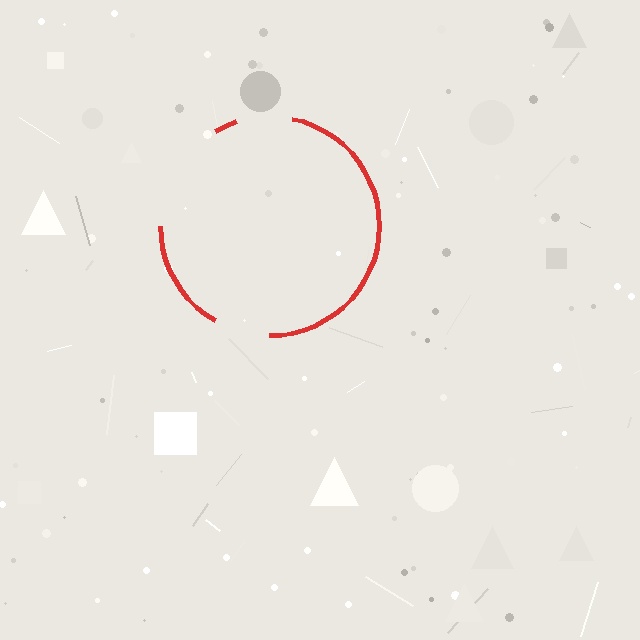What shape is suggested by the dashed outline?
The dashed outline suggests a circle.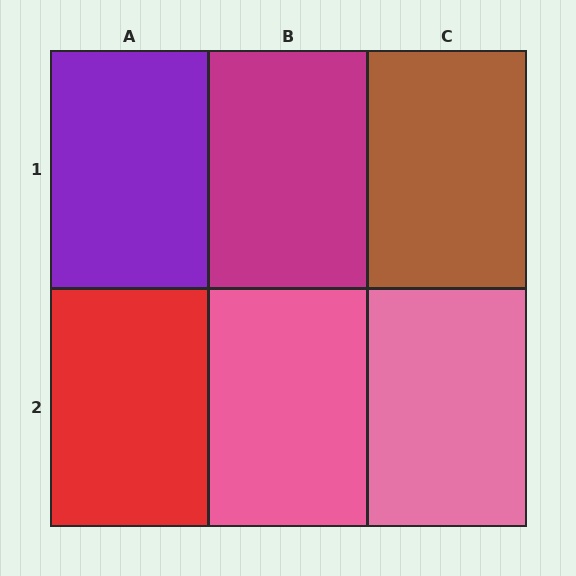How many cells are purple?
1 cell is purple.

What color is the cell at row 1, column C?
Brown.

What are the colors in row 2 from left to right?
Red, pink, pink.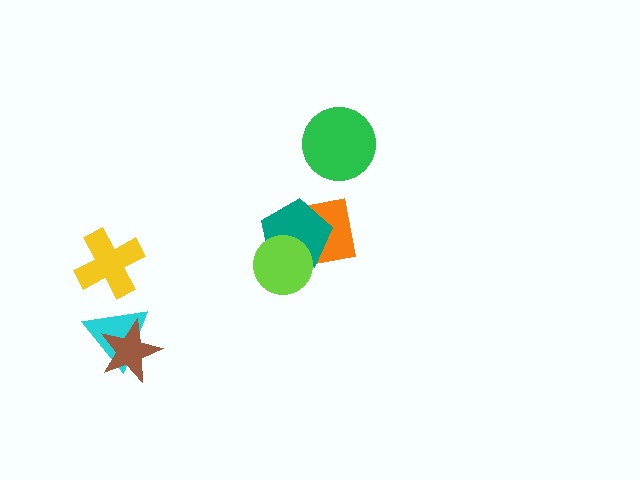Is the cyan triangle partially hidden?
Yes, it is partially covered by another shape.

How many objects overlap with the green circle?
0 objects overlap with the green circle.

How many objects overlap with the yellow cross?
0 objects overlap with the yellow cross.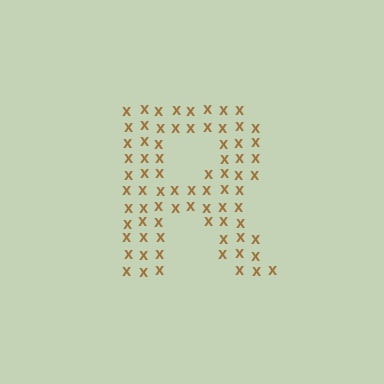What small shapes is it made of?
It is made of small letter X's.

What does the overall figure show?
The overall figure shows the letter R.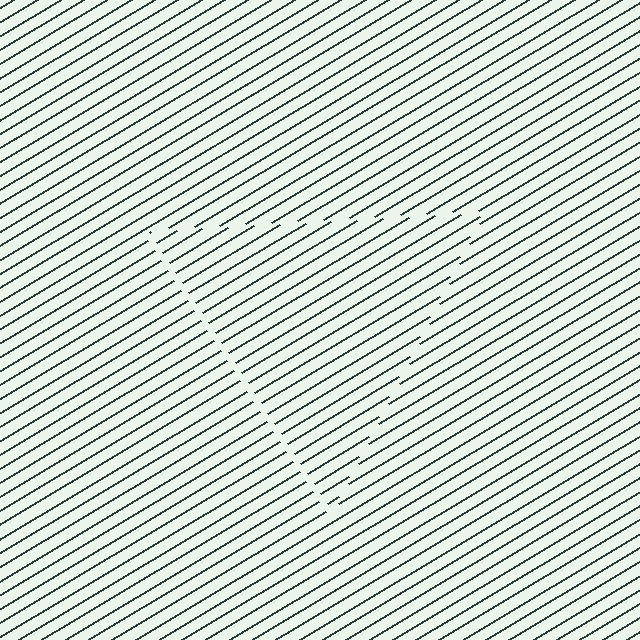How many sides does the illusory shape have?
3 sides — the line-ends trace a triangle.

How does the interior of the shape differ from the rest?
The interior of the shape contains the same grating, shifted by half a period — the contour is defined by the phase discontinuity where line-ends from the inner and outer gratings abut.